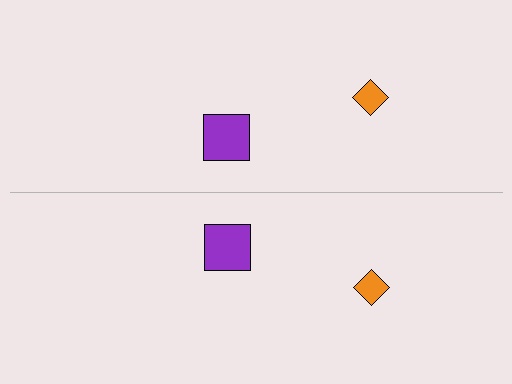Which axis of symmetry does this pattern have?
The pattern has a horizontal axis of symmetry running through the center of the image.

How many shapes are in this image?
There are 4 shapes in this image.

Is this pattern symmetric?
Yes, this pattern has bilateral (reflection) symmetry.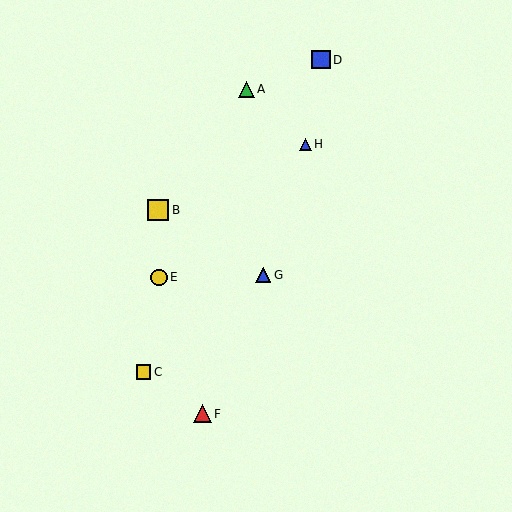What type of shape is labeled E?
Shape E is a yellow circle.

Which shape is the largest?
The yellow square (labeled B) is the largest.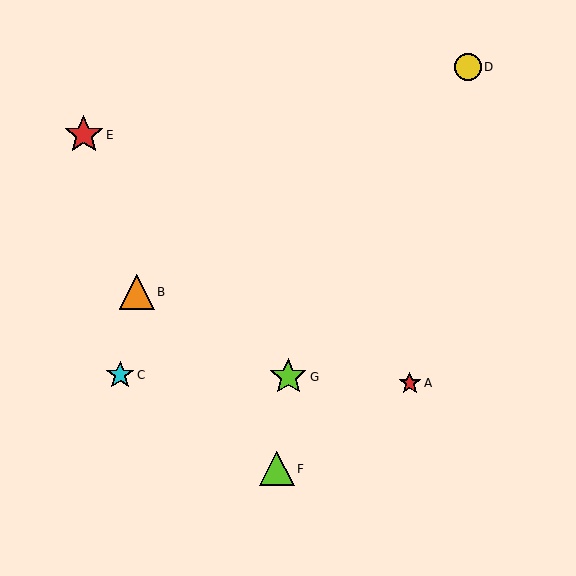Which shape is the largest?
The red star (labeled E) is the largest.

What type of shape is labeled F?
Shape F is a lime triangle.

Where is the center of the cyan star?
The center of the cyan star is at (120, 375).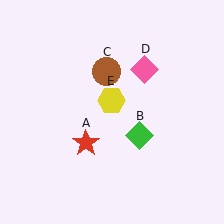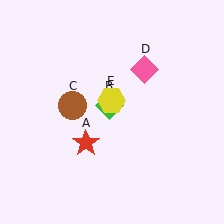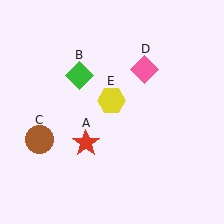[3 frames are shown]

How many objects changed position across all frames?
2 objects changed position: green diamond (object B), brown circle (object C).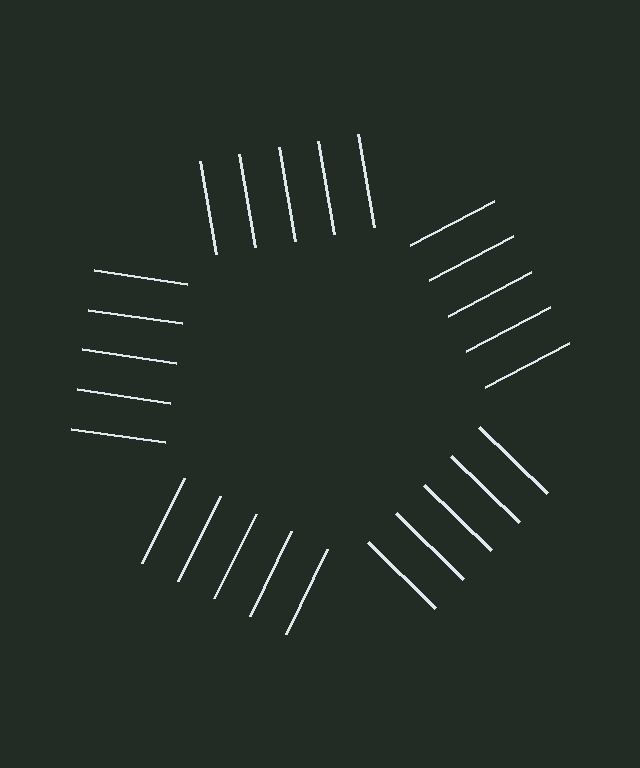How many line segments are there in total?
25 — 5 along each of the 5 edges.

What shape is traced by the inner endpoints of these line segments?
An illusory pentagon — the line segments terminate on its edges but no continuous stroke is drawn.